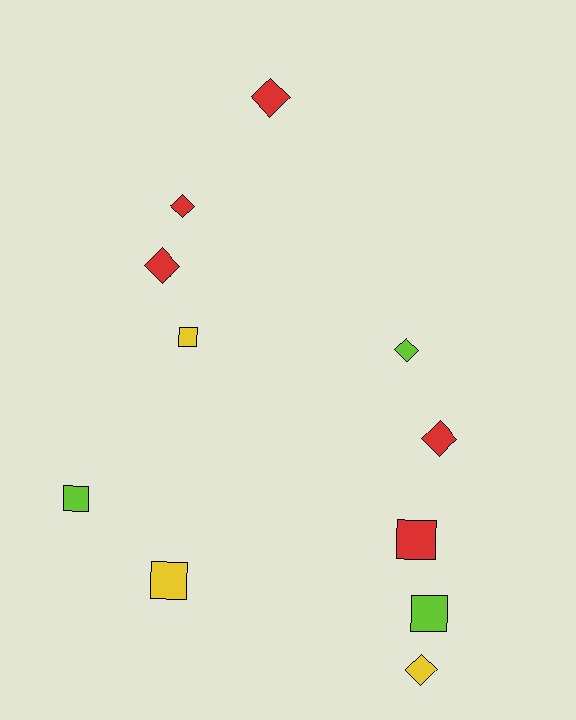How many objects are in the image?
There are 11 objects.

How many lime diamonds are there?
There is 1 lime diamond.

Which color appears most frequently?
Red, with 5 objects.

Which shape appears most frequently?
Diamond, with 6 objects.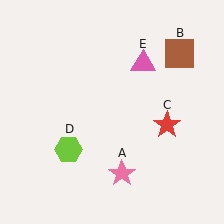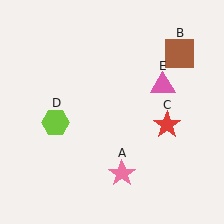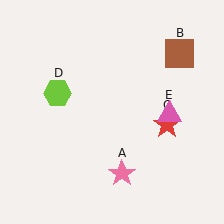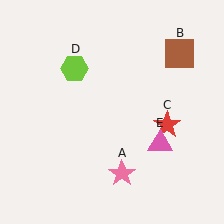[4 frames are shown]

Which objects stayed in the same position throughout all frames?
Pink star (object A) and brown square (object B) and red star (object C) remained stationary.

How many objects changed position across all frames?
2 objects changed position: lime hexagon (object D), pink triangle (object E).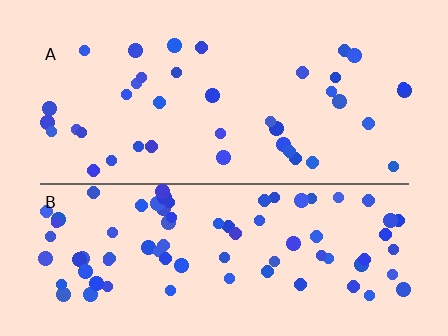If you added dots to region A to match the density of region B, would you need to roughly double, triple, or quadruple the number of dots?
Approximately double.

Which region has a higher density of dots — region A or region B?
B (the bottom).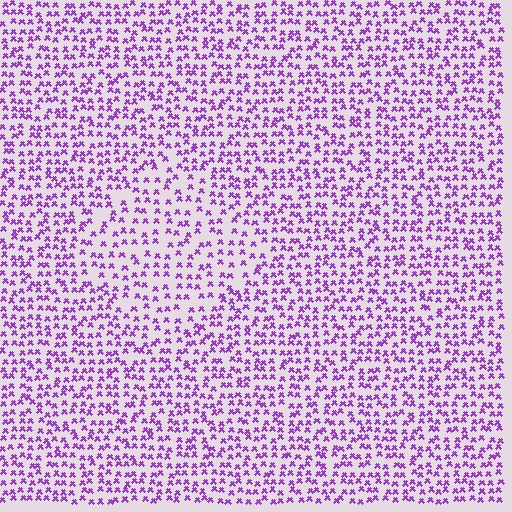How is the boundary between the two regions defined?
The boundary is defined by a change in element density (approximately 1.5x ratio). All elements are the same color, size, and shape.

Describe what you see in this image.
The image contains small purple elements arranged at two different densities. A diamond-shaped region is visible where the elements are less densely packed than the surrounding area.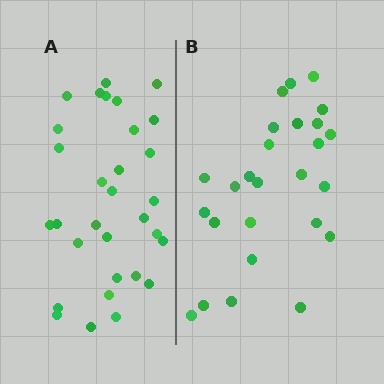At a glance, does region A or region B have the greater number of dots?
Region A (the left region) has more dots.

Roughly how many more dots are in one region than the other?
Region A has about 5 more dots than region B.